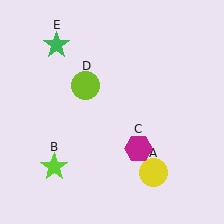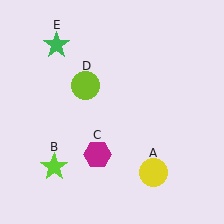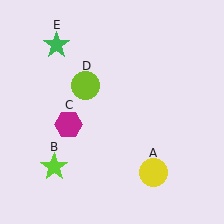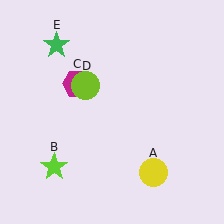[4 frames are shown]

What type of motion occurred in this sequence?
The magenta hexagon (object C) rotated clockwise around the center of the scene.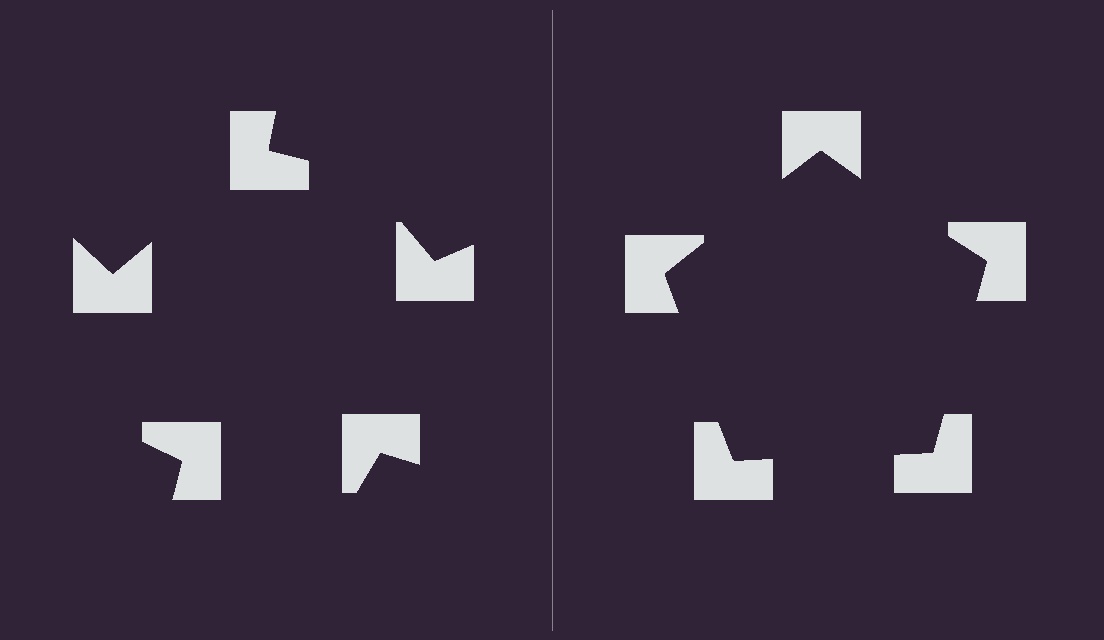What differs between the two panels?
The notched squares are positioned identically on both sides; only the wedge orientations differ. On the right they align to a pentagon; on the left they are misaligned.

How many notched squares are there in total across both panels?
10 — 5 on each side.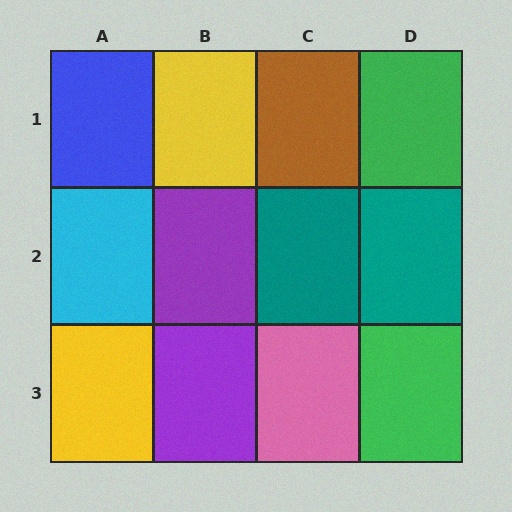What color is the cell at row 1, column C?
Brown.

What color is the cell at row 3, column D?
Green.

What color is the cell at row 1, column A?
Blue.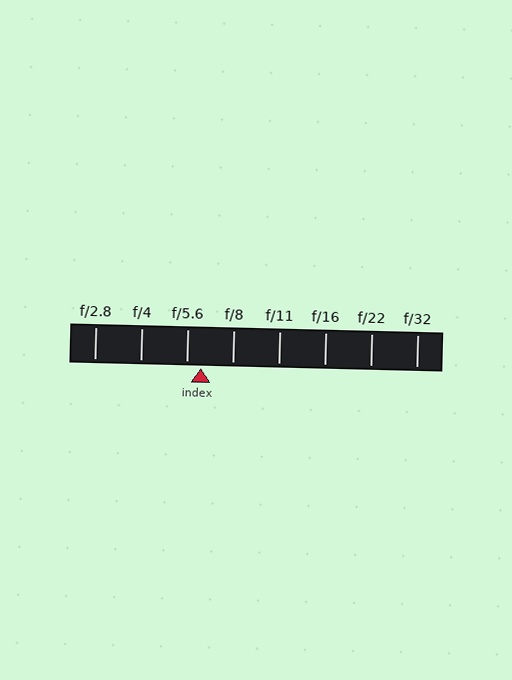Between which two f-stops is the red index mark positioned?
The index mark is between f/5.6 and f/8.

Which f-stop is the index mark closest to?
The index mark is closest to f/5.6.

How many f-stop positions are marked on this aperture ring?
There are 8 f-stop positions marked.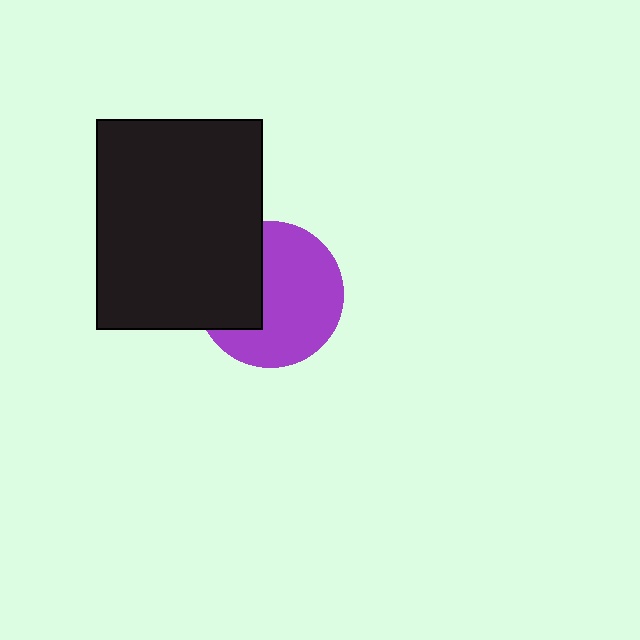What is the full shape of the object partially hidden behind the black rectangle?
The partially hidden object is a purple circle.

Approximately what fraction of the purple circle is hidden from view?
Roughly 35% of the purple circle is hidden behind the black rectangle.